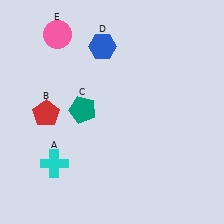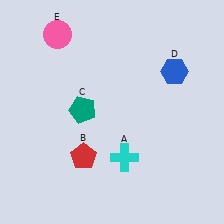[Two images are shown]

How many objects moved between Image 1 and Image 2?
3 objects moved between the two images.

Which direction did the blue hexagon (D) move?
The blue hexagon (D) moved right.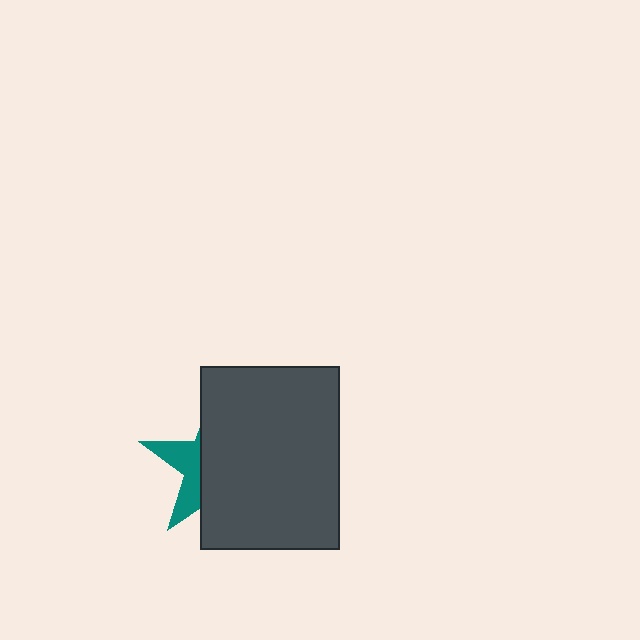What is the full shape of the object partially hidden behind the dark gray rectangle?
The partially hidden object is a teal star.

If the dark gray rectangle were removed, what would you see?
You would see the complete teal star.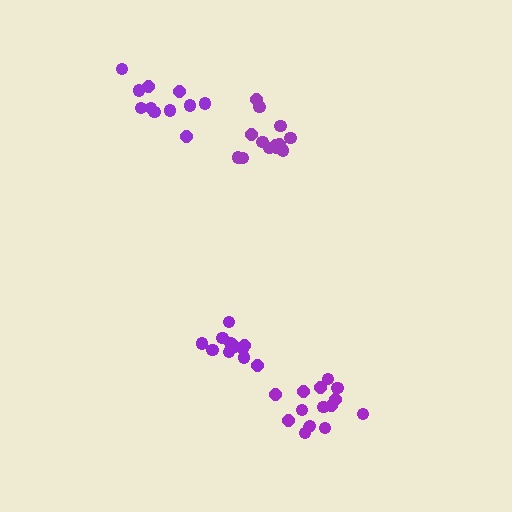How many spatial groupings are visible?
There are 4 spatial groupings.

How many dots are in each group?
Group 1: 15 dots, Group 2: 13 dots, Group 3: 11 dots, Group 4: 11 dots (50 total).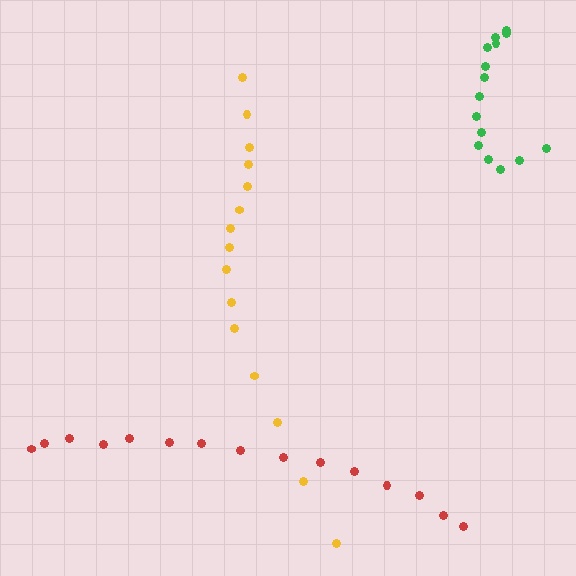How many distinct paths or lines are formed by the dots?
There are 3 distinct paths.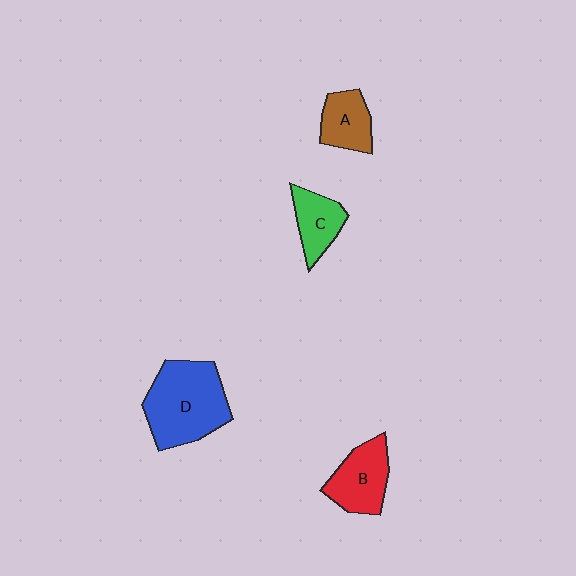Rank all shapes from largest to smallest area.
From largest to smallest: D (blue), B (red), C (green), A (brown).